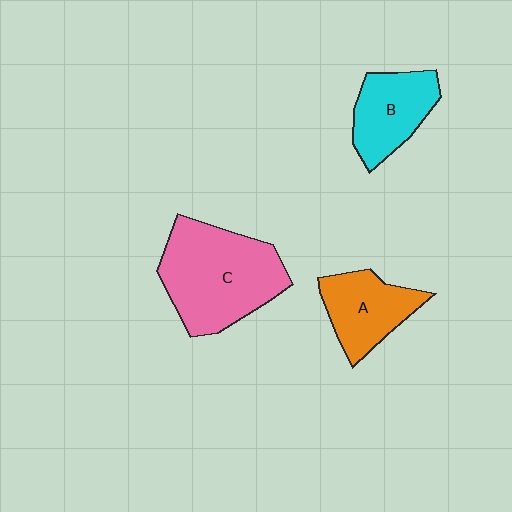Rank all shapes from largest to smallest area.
From largest to smallest: C (pink), B (cyan), A (orange).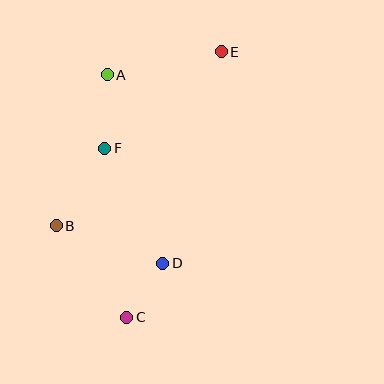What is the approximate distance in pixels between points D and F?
The distance between D and F is approximately 129 pixels.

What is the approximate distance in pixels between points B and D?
The distance between B and D is approximately 113 pixels.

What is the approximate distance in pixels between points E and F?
The distance between E and F is approximately 151 pixels.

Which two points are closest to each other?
Points C and D are closest to each other.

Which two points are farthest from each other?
Points C and E are farthest from each other.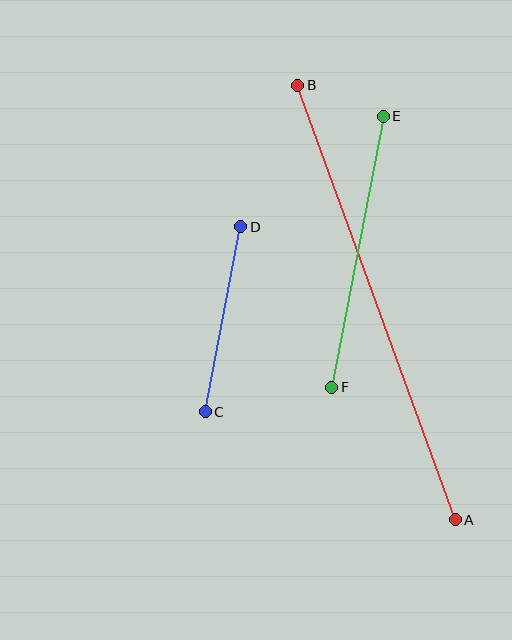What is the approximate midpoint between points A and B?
The midpoint is at approximately (377, 303) pixels.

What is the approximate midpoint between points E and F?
The midpoint is at approximately (357, 252) pixels.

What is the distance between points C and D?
The distance is approximately 188 pixels.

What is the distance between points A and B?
The distance is approximately 462 pixels.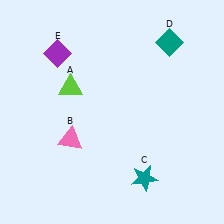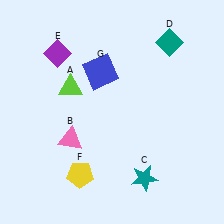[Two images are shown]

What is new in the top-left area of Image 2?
A blue square (G) was added in the top-left area of Image 2.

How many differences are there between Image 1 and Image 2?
There are 2 differences between the two images.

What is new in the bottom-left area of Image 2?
A yellow pentagon (F) was added in the bottom-left area of Image 2.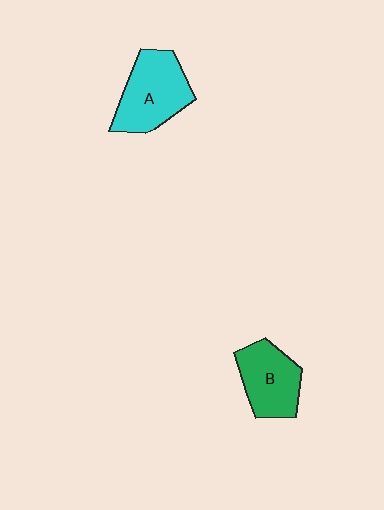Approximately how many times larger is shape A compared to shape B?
Approximately 1.2 times.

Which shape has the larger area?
Shape A (cyan).